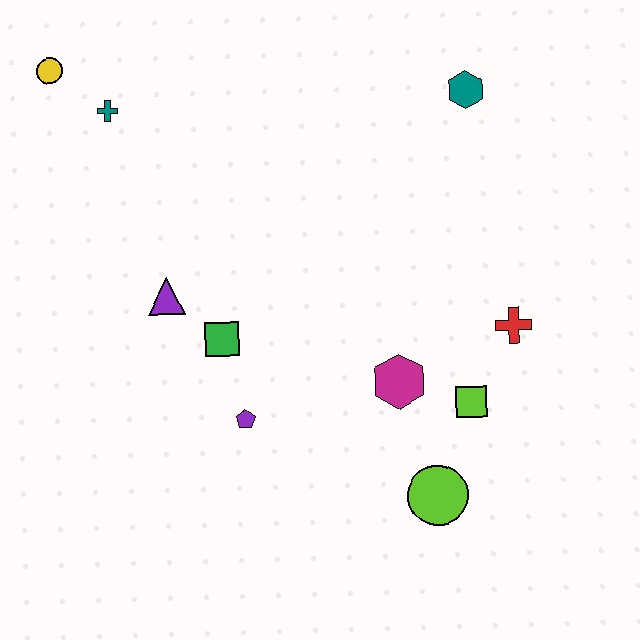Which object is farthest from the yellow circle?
The lime circle is farthest from the yellow circle.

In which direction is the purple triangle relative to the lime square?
The purple triangle is to the left of the lime square.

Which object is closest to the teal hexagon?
The red cross is closest to the teal hexagon.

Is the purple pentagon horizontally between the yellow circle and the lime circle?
Yes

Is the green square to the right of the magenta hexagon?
No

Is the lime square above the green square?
No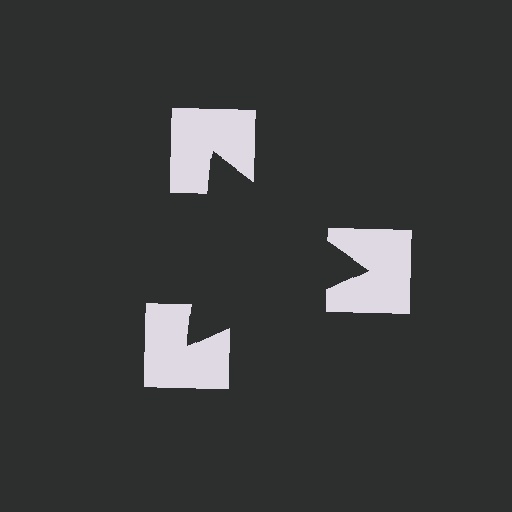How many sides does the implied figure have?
3 sides.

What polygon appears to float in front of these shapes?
An illusory triangle — its edges are inferred from the aligned wedge cuts in the notched squares, not physically drawn.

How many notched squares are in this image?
There are 3 — one at each vertex of the illusory triangle.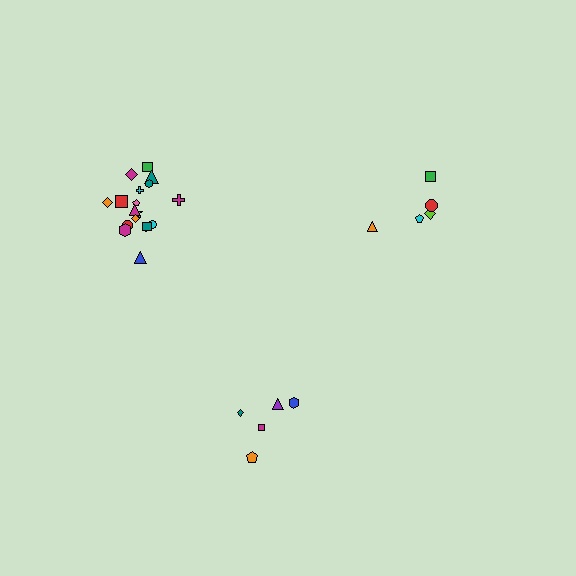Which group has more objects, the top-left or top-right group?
The top-left group.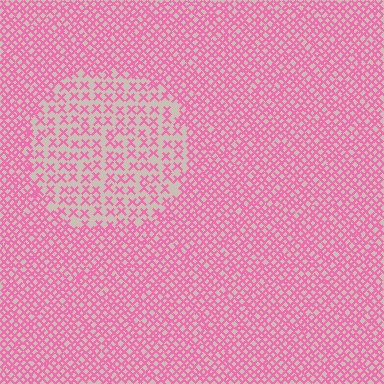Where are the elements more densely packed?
The elements are more densely packed outside the circle boundary.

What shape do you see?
I see a circle.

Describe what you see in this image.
The image contains small pink elements arranged at two different densities. A circle-shaped region is visible where the elements are less densely packed than the surrounding area.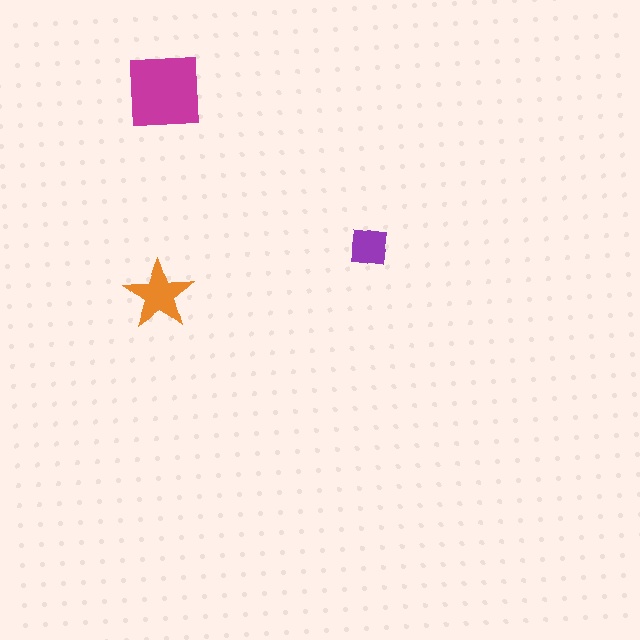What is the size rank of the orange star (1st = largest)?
2nd.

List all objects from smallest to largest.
The purple square, the orange star, the magenta square.